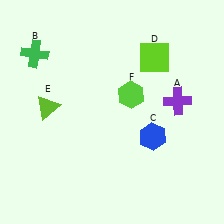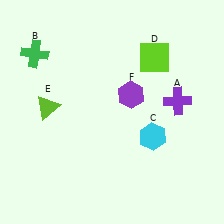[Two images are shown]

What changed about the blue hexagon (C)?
In Image 1, C is blue. In Image 2, it changed to cyan.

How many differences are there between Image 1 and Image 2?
There are 2 differences between the two images.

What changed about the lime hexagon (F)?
In Image 1, F is lime. In Image 2, it changed to purple.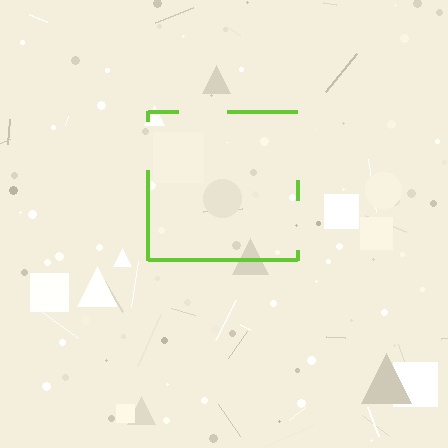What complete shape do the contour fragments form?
The contour fragments form a square.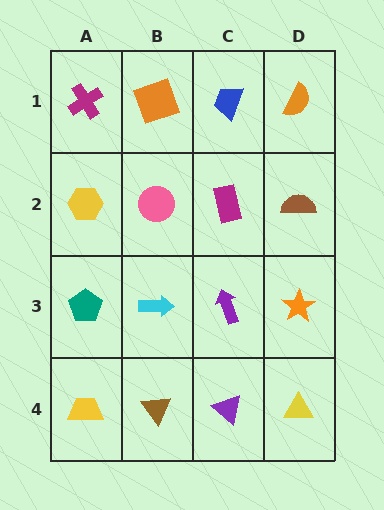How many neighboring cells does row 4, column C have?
3.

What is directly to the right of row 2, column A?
A pink circle.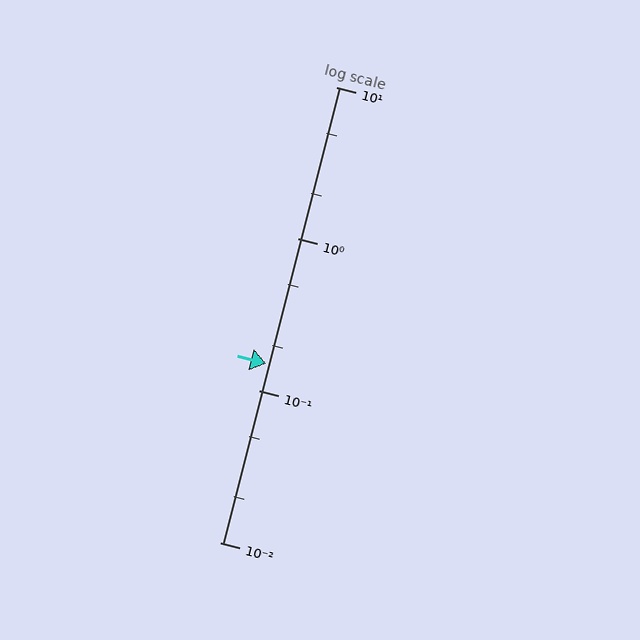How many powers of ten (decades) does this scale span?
The scale spans 3 decades, from 0.01 to 10.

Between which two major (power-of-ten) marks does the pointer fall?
The pointer is between 0.1 and 1.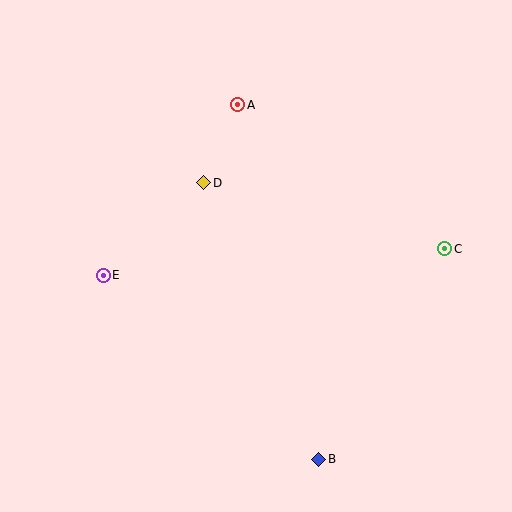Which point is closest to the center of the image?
Point D at (204, 183) is closest to the center.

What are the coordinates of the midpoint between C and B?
The midpoint between C and B is at (382, 354).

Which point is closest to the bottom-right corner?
Point B is closest to the bottom-right corner.